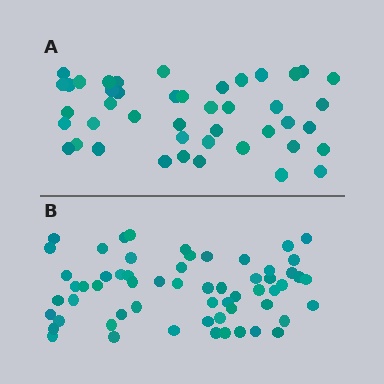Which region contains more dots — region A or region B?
Region B (the bottom region) has more dots.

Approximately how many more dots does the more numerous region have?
Region B has approximately 15 more dots than region A.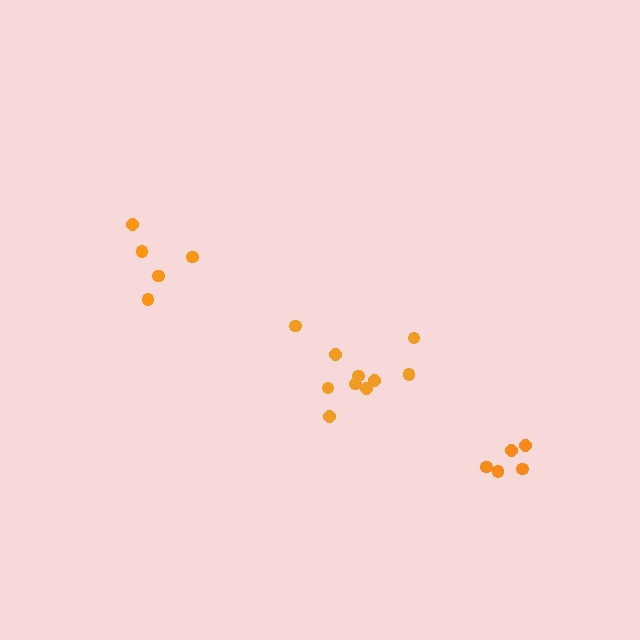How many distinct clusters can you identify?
There are 3 distinct clusters.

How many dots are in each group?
Group 1: 10 dots, Group 2: 5 dots, Group 3: 5 dots (20 total).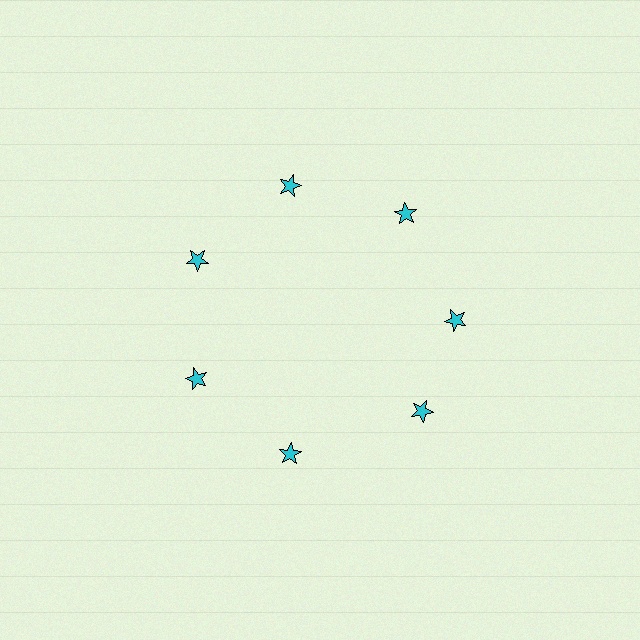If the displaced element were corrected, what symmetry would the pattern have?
It would have 7-fold rotational symmetry — the pattern would map onto itself every 51 degrees.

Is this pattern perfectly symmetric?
No. The 7 cyan stars are arranged in a ring, but one element near the 5 o'clock position is rotated out of alignment along the ring, breaking the 7-fold rotational symmetry.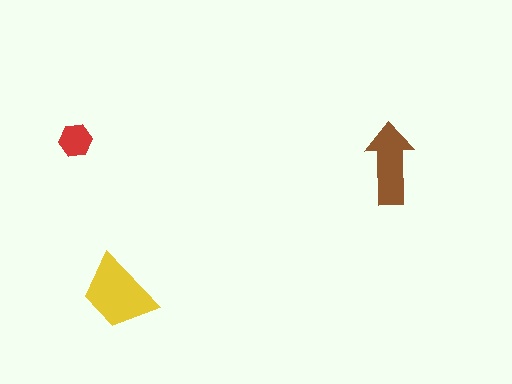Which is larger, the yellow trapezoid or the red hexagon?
The yellow trapezoid.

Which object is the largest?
The yellow trapezoid.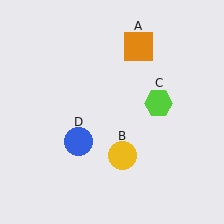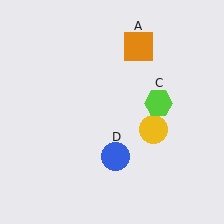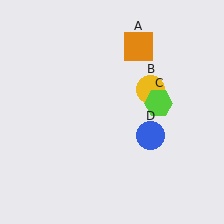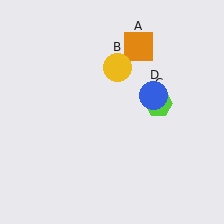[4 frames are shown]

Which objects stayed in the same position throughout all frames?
Orange square (object A) and lime hexagon (object C) remained stationary.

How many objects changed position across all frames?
2 objects changed position: yellow circle (object B), blue circle (object D).